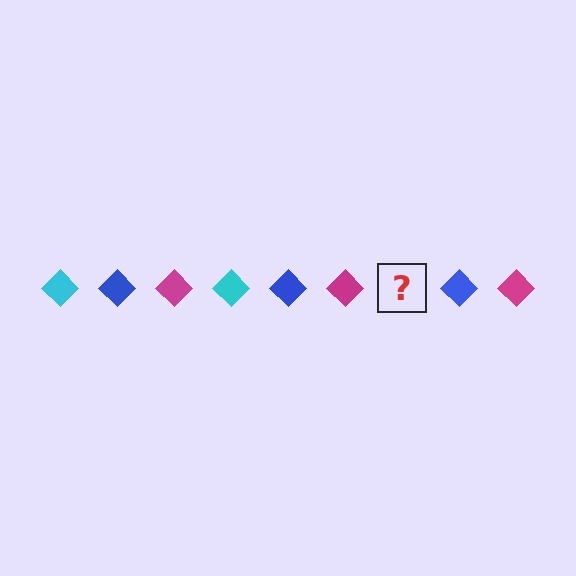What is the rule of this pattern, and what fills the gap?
The rule is that the pattern cycles through cyan, blue, magenta diamonds. The gap should be filled with a cyan diamond.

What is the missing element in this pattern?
The missing element is a cyan diamond.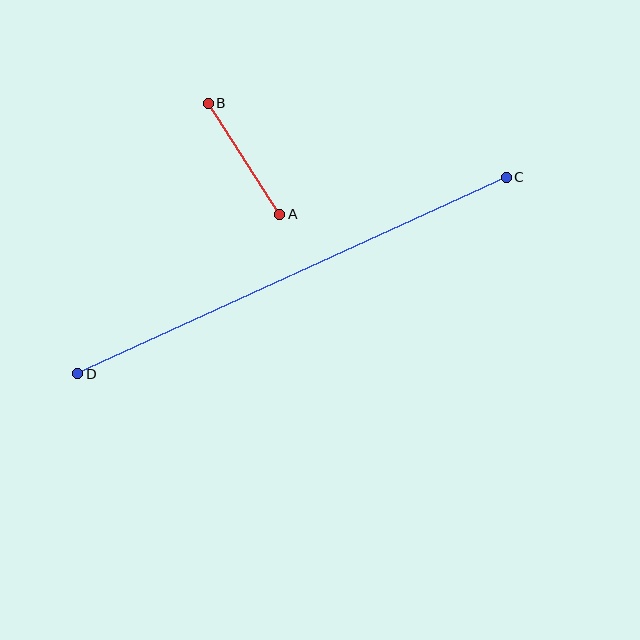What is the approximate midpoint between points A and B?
The midpoint is at approximately (244, 159) pixels.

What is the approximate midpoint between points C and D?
The midpoint is at approximately (292, 275) pixels.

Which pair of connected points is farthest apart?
Points C and D are farthest apart.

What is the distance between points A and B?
The distance is approximately 132 pixels.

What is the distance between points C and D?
The distance is approximately 472 pixels.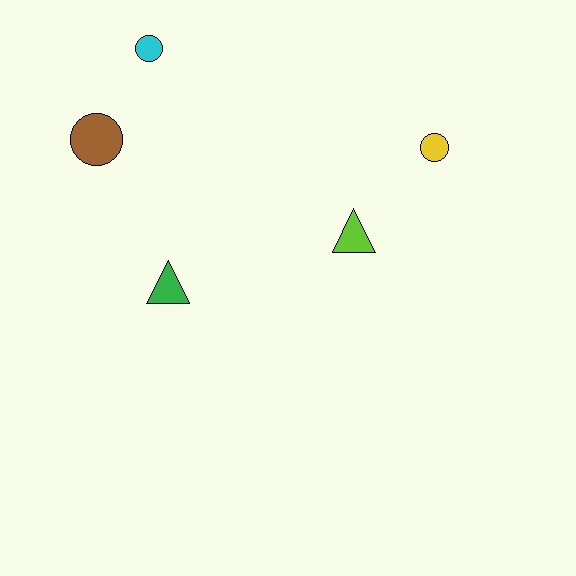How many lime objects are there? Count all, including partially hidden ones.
There is 1 lime object.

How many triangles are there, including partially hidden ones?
There are 2 triangles.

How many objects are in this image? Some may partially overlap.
There are 5 objects.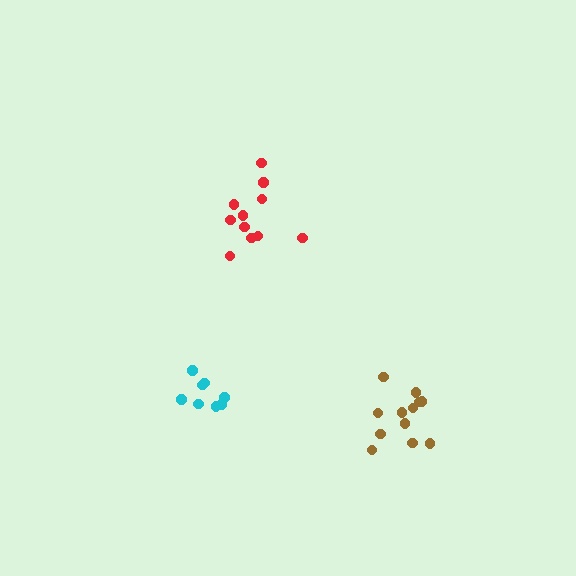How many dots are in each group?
Group 1: 11 dots, Group 2: 8 dots, Group 3: 12 dots (31 total).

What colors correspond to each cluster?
The clusters are colored: red, cyan, brown.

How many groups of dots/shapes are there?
There are 3 groups.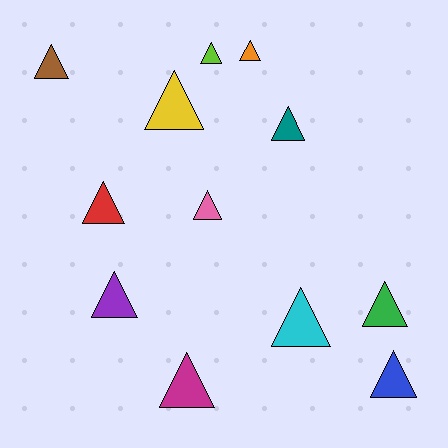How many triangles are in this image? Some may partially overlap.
There are 12 triangles.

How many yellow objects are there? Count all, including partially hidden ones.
There is 1 yellow object.